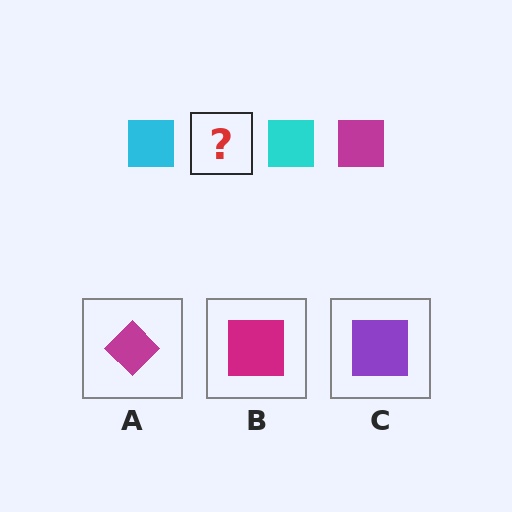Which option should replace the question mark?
Option B.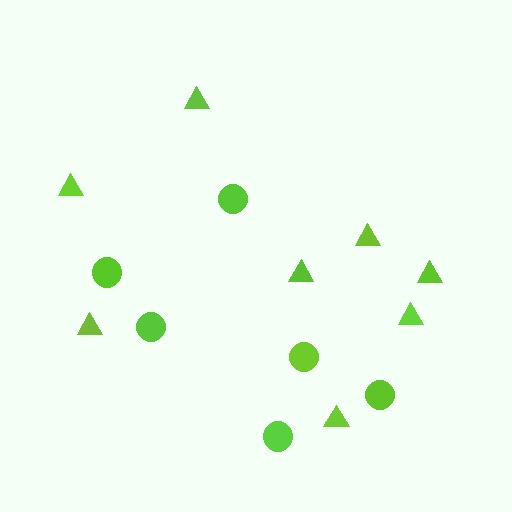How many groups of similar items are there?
There are 2 groups: one group of circles (6) and one group of triangles (8).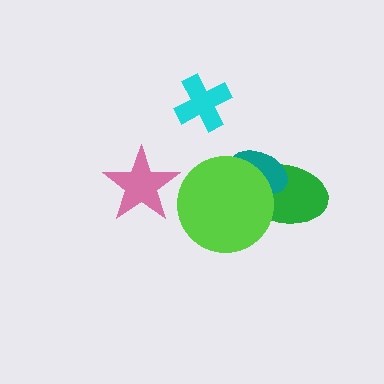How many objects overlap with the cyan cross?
0 objects overlap with the cyan cross.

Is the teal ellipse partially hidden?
Yes, it is partially covered by another shape.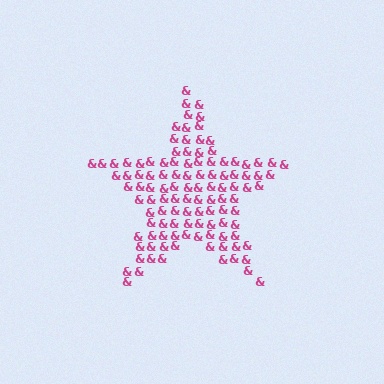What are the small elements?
The small elements are ampersands.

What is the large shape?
The large shape is a star.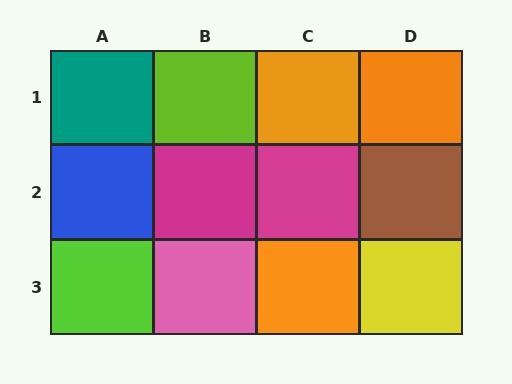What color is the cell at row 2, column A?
Blue.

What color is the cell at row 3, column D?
Yellow.